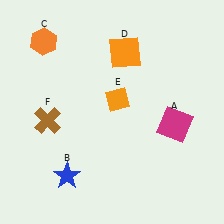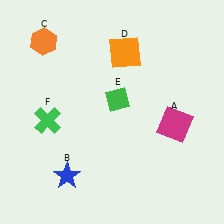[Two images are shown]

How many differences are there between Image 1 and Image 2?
There are 2 differences between the two images.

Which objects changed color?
E changed from orange to green. F changed from brown to green.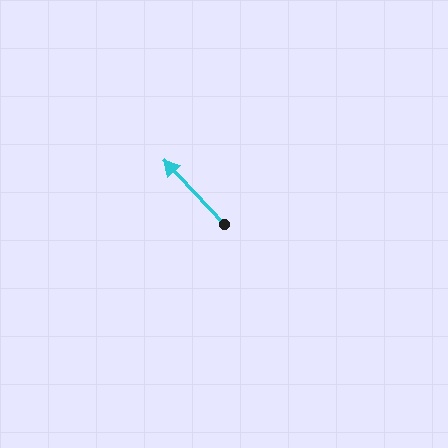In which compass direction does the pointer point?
Northwest.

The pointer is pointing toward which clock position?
Roughly 11 o'clock.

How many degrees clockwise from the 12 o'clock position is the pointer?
Approximately 317 degrees.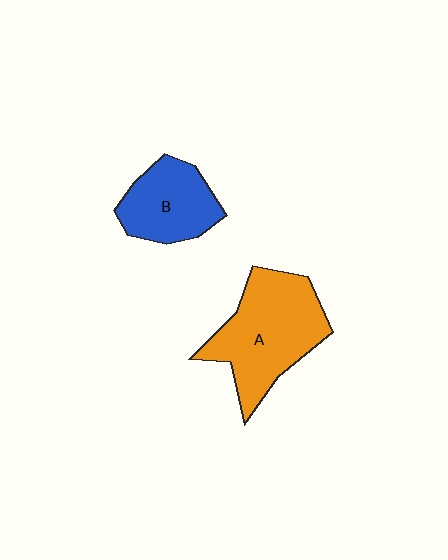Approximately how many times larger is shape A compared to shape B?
Approximately 1.6 times.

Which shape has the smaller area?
Shape B (blue).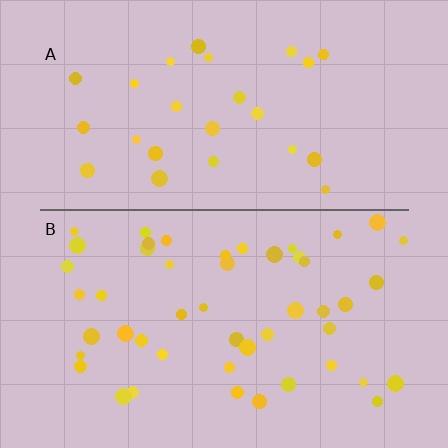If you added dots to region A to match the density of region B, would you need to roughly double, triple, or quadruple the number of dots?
Approximately double.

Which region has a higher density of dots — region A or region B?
B (the bottom).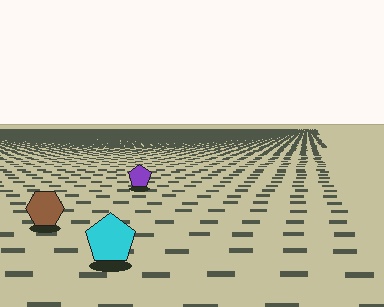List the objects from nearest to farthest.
From nearest to farthest: the cyan pentagon, the brown hexagon, the purple pentagon.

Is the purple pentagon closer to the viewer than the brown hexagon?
No. The brown hexagon is closer — you can tell from the texture gradient: the ground texture is coarser near it.